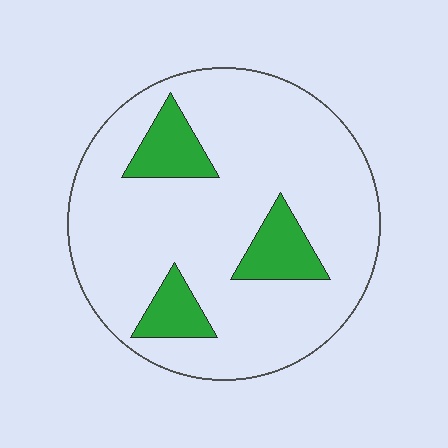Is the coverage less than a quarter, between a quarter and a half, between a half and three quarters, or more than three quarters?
Less than a quarter.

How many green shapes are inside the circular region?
3.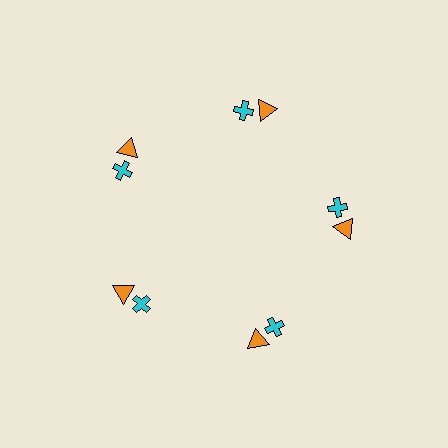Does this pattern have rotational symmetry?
Yes, this pattern has 5-fold rotational symmetry. It looks the same after rotating 72 degrees around the center.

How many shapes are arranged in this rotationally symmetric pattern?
There are 10 shapes, arranged in 5 groups of 2.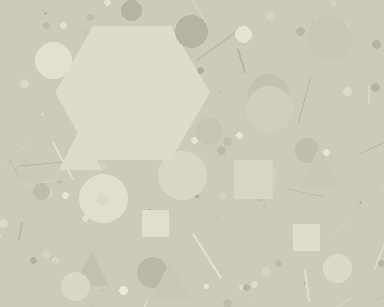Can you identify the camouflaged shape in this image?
The camouflaged shape is a hexagon.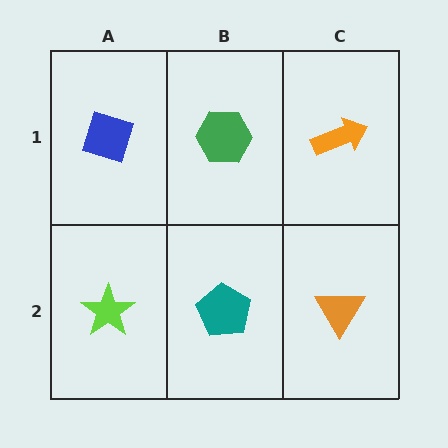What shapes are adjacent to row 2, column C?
An orange arrow (row 1, column C), a teal pentagon (row 2, column B).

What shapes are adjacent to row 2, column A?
A blue diamond (row 1, column A), a teal pentagon (row 2, column B).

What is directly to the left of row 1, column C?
A green hexagon.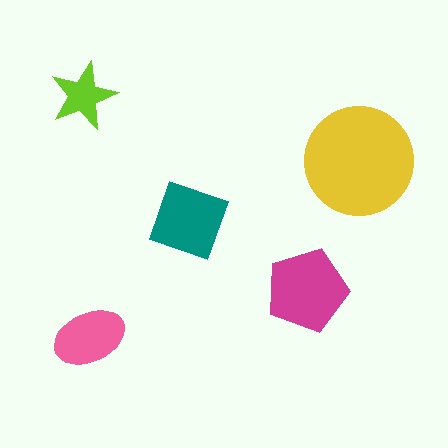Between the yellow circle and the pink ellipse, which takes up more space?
The yellow circle.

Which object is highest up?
The lime star is topmost.